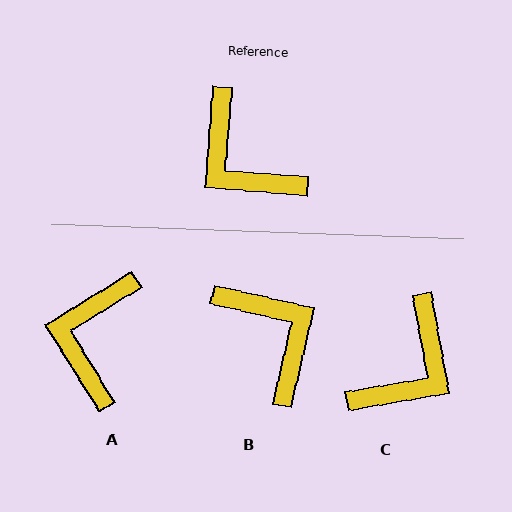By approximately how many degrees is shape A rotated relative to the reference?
Approximately 54 degrees clockwise.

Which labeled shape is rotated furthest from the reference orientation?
B, about 172 degrees away.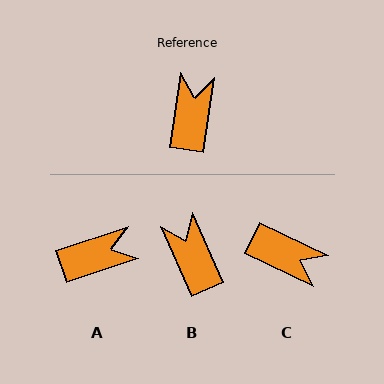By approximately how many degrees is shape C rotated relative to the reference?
Approximately 107 degrees clockwise.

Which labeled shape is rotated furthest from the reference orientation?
C, about 107 degrees away.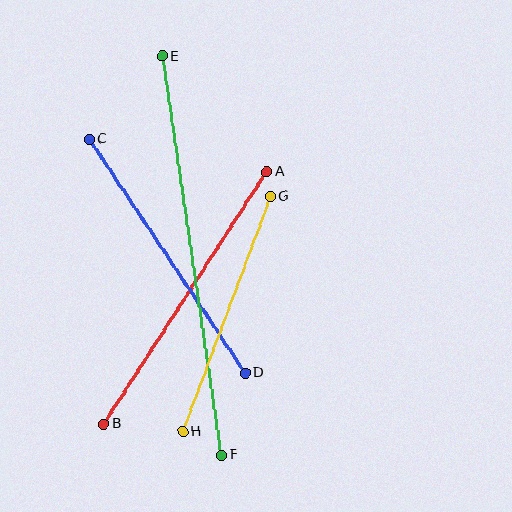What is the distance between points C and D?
The distance is approximately 281 pixels.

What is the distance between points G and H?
The distance is approximately 251 pixels.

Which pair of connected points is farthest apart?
Points E and F are farthest apart.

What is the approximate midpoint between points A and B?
The midpoint is at approximately (185, 298) pixels.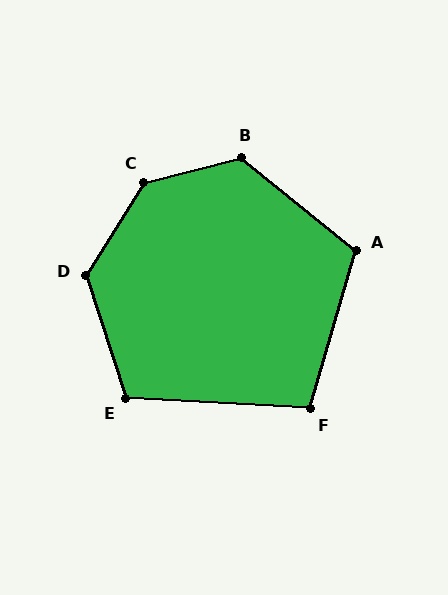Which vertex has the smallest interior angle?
F, at approximately 103 degrees.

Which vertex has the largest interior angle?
C, at approximately 136 degrees.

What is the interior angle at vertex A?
Approximately 113 degrees (obtuse).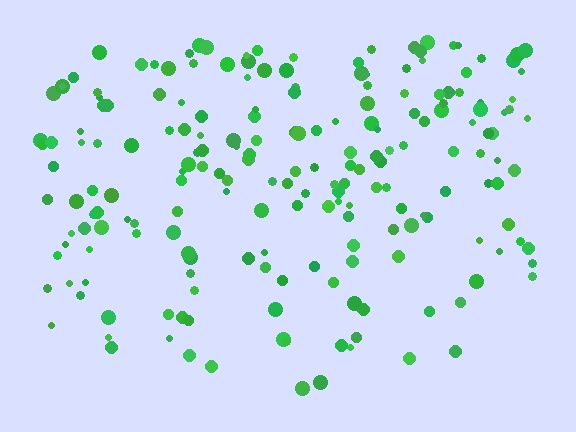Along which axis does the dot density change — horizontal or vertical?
Vertical.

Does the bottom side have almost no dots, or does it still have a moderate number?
Still a moderate number, just noticeably fewer than the top.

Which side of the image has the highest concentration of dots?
The top.